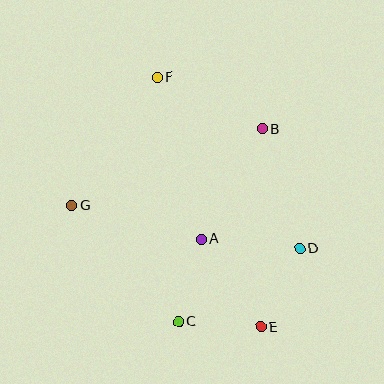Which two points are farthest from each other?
Points E and F are farthest from each other.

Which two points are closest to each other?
Points C and E are closest to each other.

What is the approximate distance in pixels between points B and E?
The distance between B and E is approximately 198 pixels.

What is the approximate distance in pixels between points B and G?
The distance between B and G is approximately 205 pixels.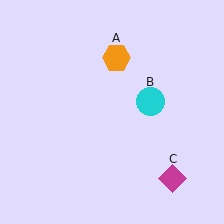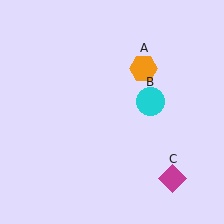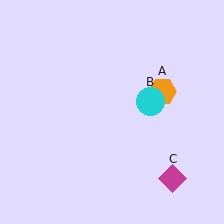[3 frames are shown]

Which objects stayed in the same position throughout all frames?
Cyan circle (object B) and magenta diamond (object C) remained stationary.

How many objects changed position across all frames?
1 object changed position: orange hexagon (object A).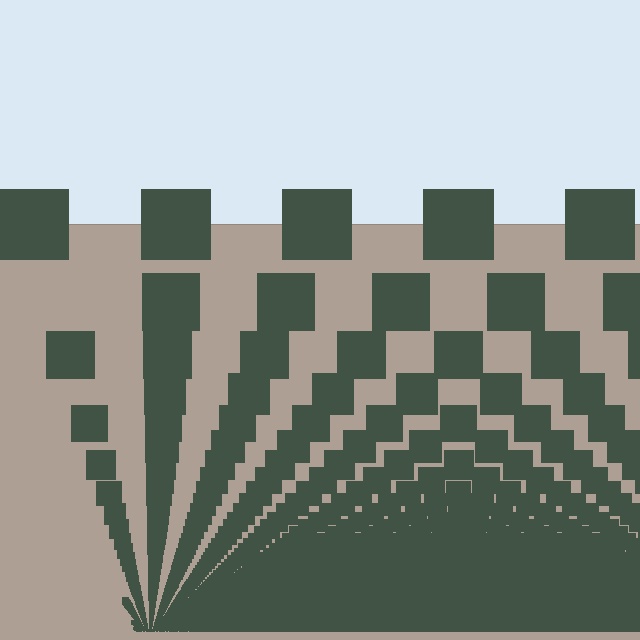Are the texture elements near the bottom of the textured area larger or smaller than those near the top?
Smaller. The gradient is inverted — elements near the bottom are smaller and denser.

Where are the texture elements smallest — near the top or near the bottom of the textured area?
Near the bottom.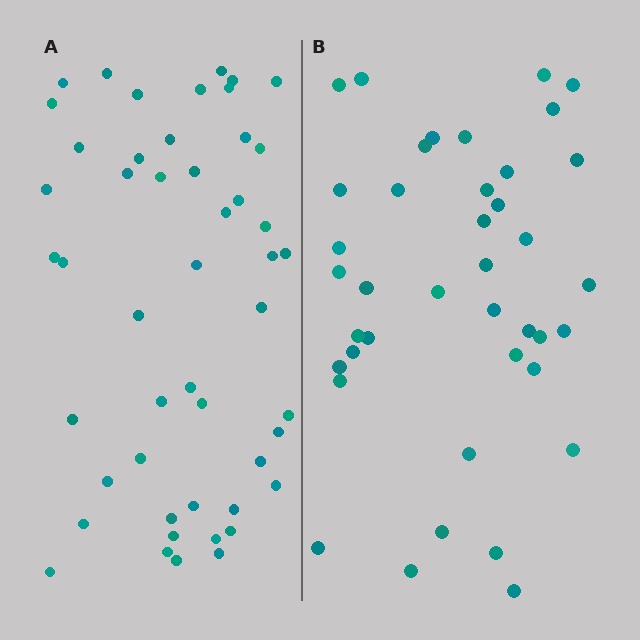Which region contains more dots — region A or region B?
Region A (the left region) has more dots.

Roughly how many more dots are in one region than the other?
Region A has roughly 8 or so more dots than region B.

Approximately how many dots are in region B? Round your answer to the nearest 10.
About 40 dots.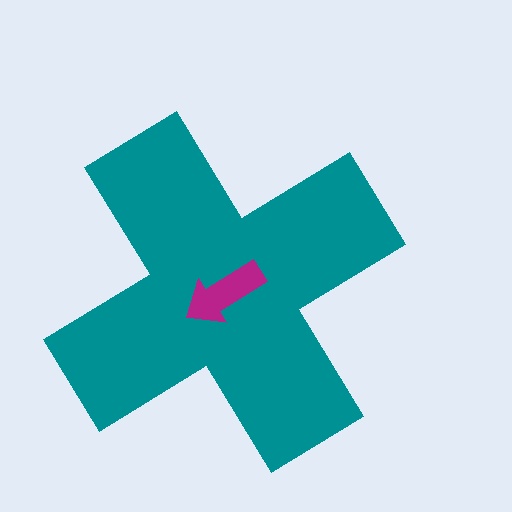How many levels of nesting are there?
2.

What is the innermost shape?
The magenta arrow.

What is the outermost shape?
The teal cross.